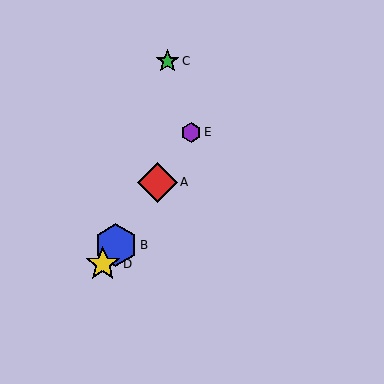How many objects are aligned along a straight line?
4 objects (A, B, D, E) are aligned along a straight line.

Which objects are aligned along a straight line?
Objects A, B, D, E are aligned along a straight line.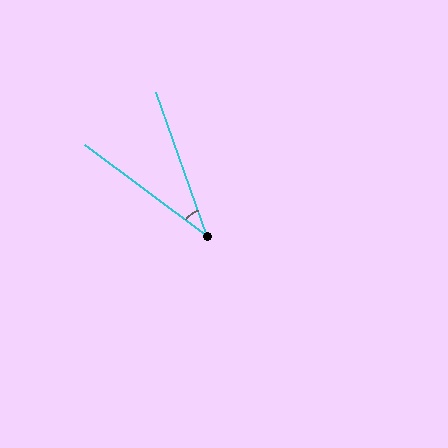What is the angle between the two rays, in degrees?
Approximately 34 degrees.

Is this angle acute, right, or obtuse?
It is acute.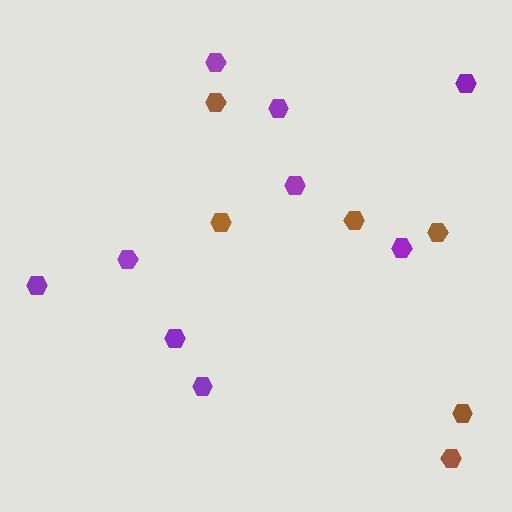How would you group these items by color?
There are 2 groups: one group of brown hexagons (6) and one group of purple hexagons (9).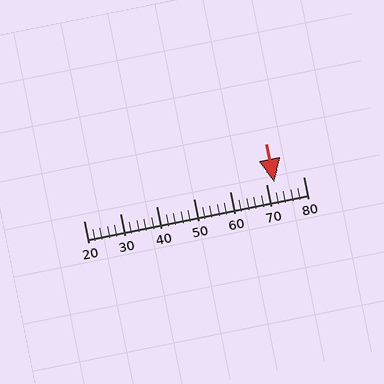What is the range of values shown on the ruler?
The ruler shows values from 20 to 80.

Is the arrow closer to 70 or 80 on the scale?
The arrow is closer to 70.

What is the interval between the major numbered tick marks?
The major tick marks are spaced 10 units apart.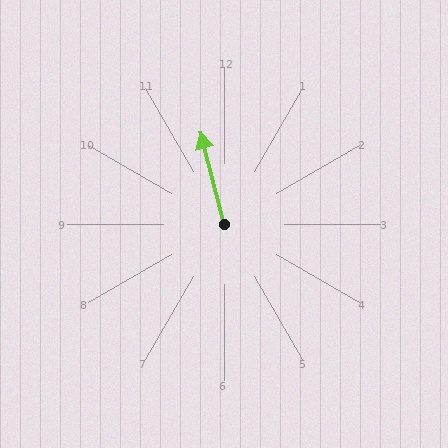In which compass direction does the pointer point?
North.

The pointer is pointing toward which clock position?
Roughly 12 o'clock.